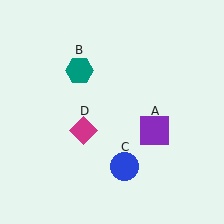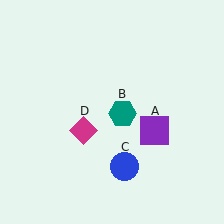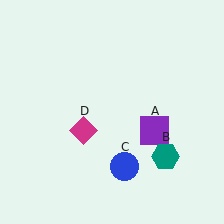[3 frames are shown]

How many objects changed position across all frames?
1 object changed position: teal hexagon (object B).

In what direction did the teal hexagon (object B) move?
The teal hexagon (object B) moved down and to the right.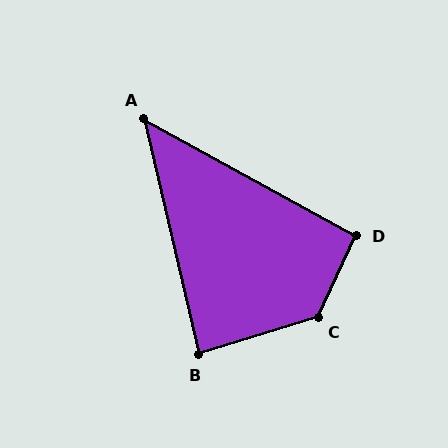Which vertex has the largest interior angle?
C, at approximately 132 degrees.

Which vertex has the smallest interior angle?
A, at approximately 48 degrees.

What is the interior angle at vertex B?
Approximately 86 degrees (approximately right).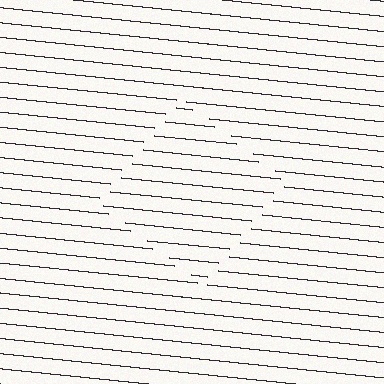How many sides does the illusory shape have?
4 sides — the line-ends trace a square.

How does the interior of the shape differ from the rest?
The interior of the shape contains the same grating, shifted by half a period — the contour is defined by the phase discontinuity where line-ends from the inner and outer gratings abut.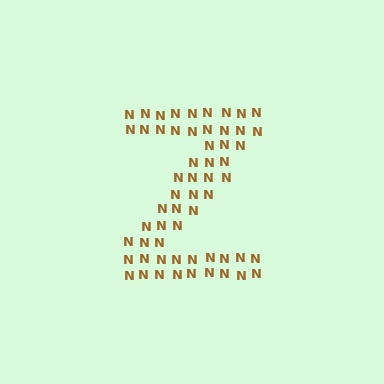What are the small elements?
The small elements are letter N's.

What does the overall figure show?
The overall figure shows the letter Z.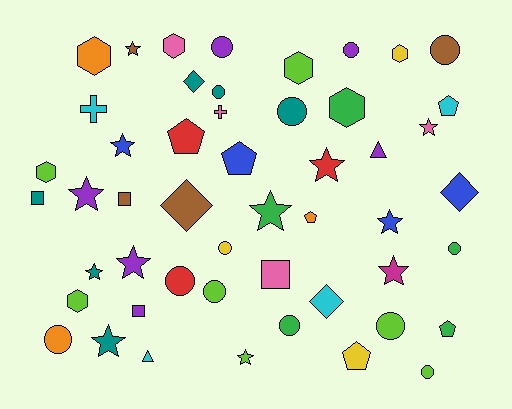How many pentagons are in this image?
There are 6 pentagons.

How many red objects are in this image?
There are 3 red objects.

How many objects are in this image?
There are 50 objects.